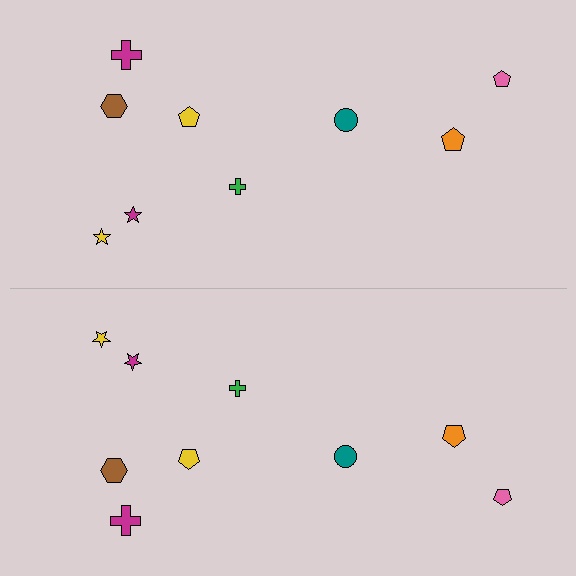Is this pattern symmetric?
Yes, this pattern has bilateral (reflection) symmetry.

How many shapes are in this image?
There are 18 shapes in this image.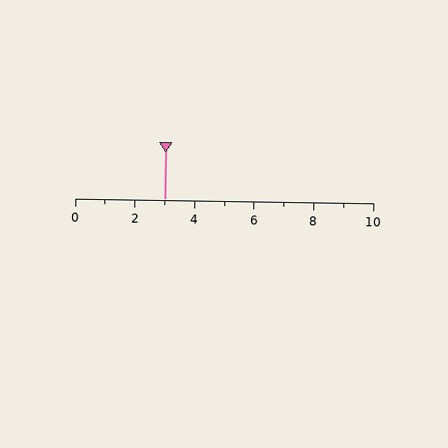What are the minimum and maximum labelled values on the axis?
The axis runs from 0 to 10.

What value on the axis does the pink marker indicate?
The marker indicates approximately 3.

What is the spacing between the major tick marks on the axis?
The major ticks are spaced 2 apart.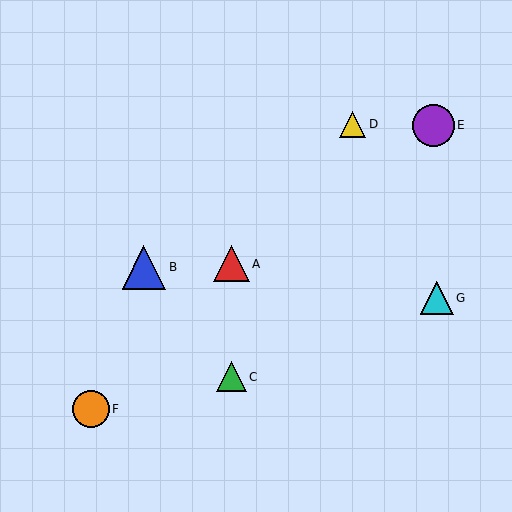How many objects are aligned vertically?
2 objects (A, C) are aligned vertically.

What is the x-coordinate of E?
Object E is at x≈433.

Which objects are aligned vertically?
Objects A, C are aligned vertically.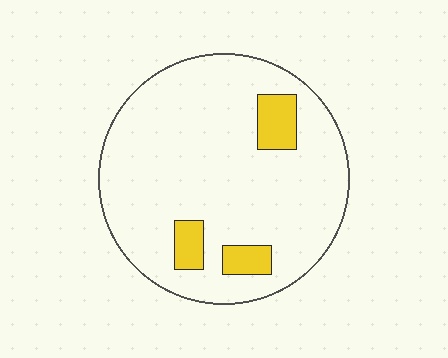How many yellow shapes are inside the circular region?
3.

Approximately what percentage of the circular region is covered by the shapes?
Approximately 10%.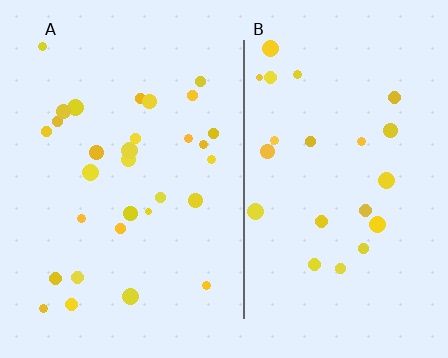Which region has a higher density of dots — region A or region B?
A (the left).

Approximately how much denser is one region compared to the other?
Approximately 1.3× — region A over region B.